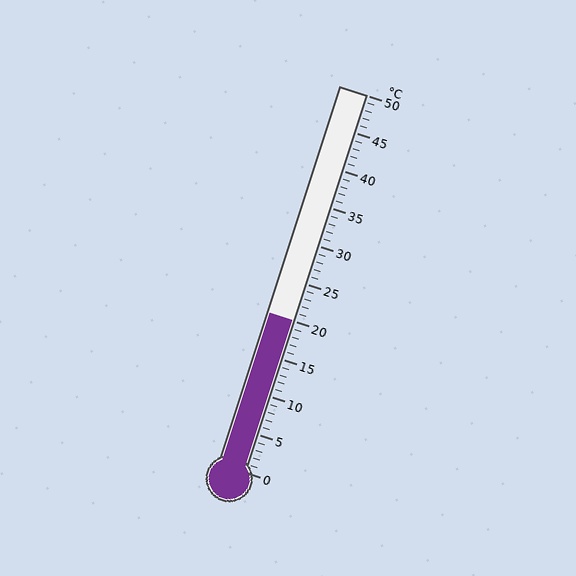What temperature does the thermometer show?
The thermometer shows approximately 20°C.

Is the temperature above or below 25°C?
The temperature is below 25°C.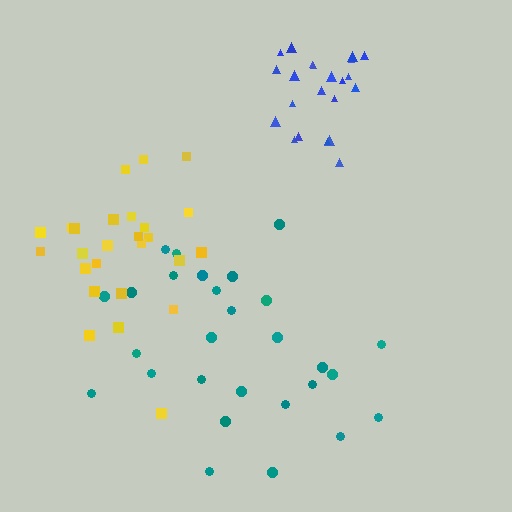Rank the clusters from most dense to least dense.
blue, yellow, teal.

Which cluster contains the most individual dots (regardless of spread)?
Teal (28).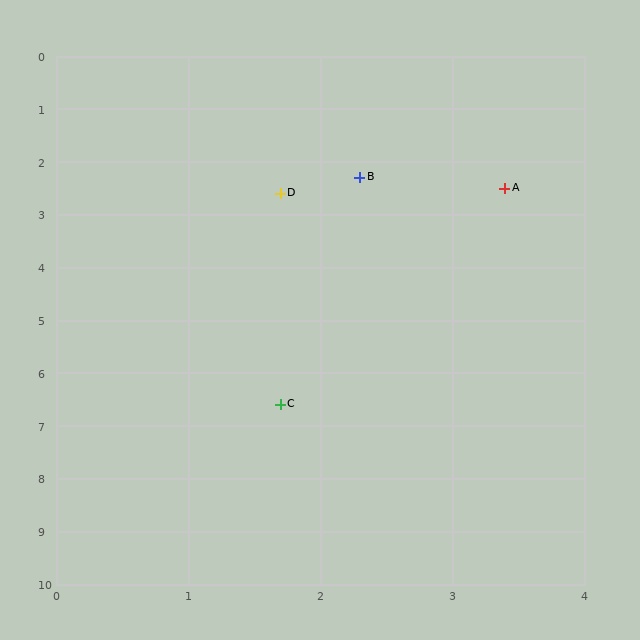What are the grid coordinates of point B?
Point B is at approximately (2.3, 2.3).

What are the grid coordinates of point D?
Point D is at approximately (1.7, 2.6).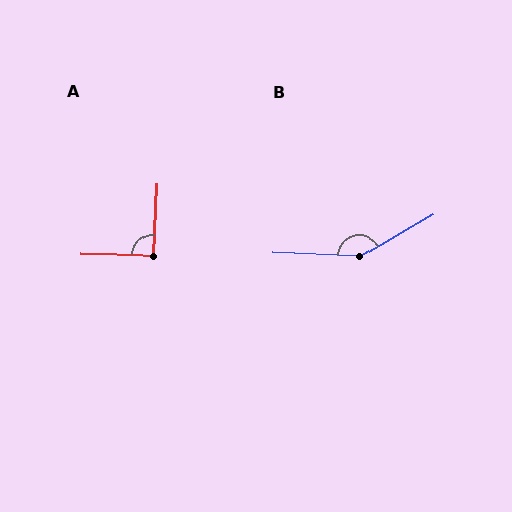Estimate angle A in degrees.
Approximately 92 degrees.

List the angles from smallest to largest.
A (92°), B (147°).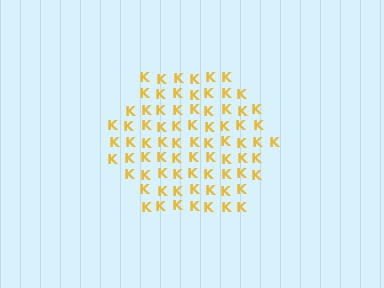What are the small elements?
The small elements are letter K's.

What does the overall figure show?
The overall figure shows a hexagon.